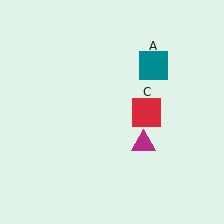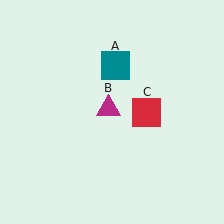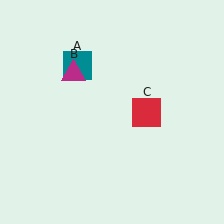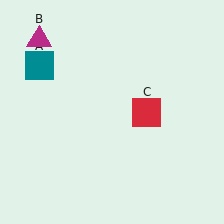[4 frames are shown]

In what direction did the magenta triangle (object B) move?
The magenta triangle (object B) moved up and to the left.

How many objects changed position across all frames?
2 objects changed position: teal square (object A), magenta triangle (object B).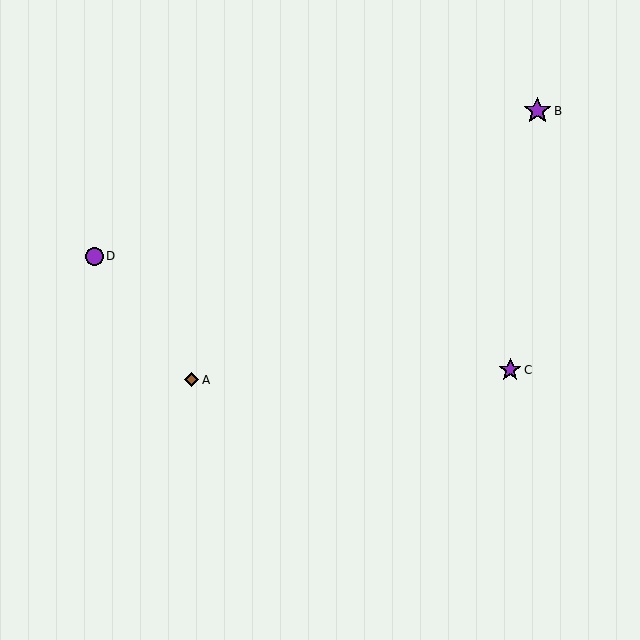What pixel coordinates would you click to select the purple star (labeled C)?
Click at (510, 370) to select the purple star C.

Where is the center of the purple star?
The center of the purple star is at (537, 111).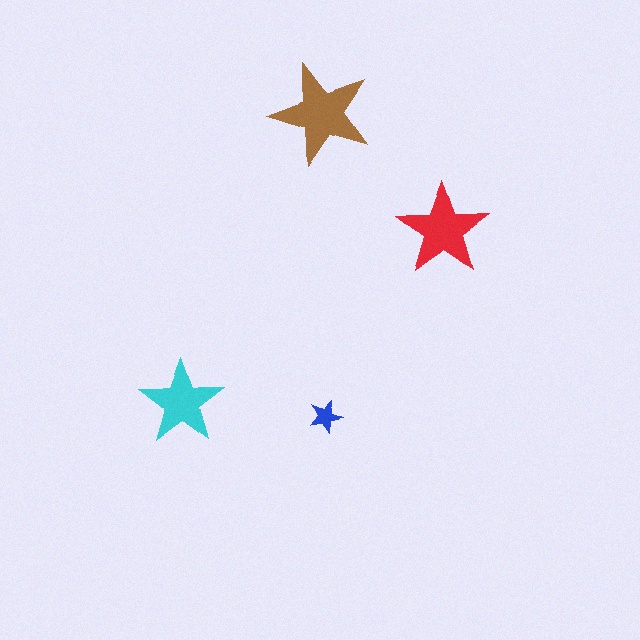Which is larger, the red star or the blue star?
The red one.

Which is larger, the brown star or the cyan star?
The brown one.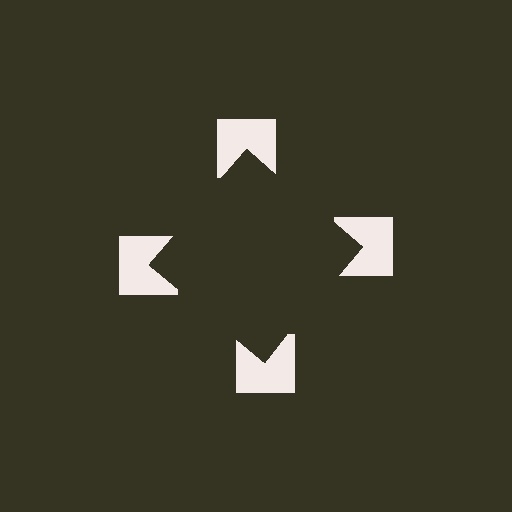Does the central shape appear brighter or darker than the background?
It typically appears slightly darker than the background, even though no actual brightness change is drawn.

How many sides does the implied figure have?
4 sides.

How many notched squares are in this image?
There are 4 — one at each vertex of the illusory square.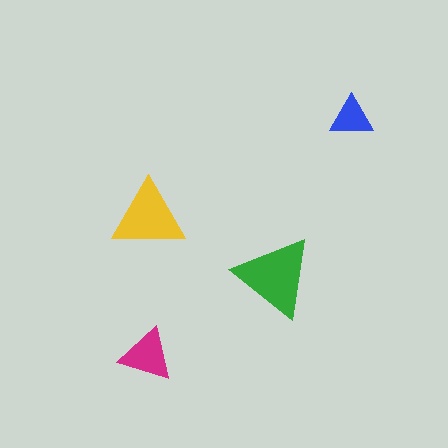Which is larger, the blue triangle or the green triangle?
The green one.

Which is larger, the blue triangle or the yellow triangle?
The yellow one.